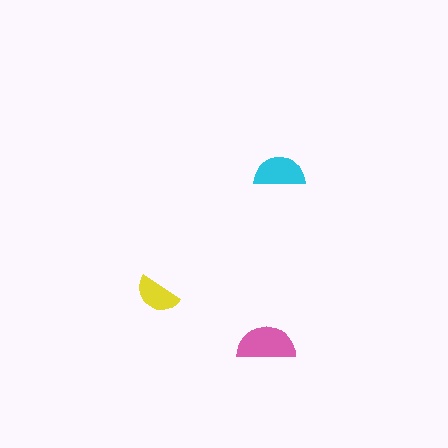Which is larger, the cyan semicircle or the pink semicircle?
The pink one.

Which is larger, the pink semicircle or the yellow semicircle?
The pink one.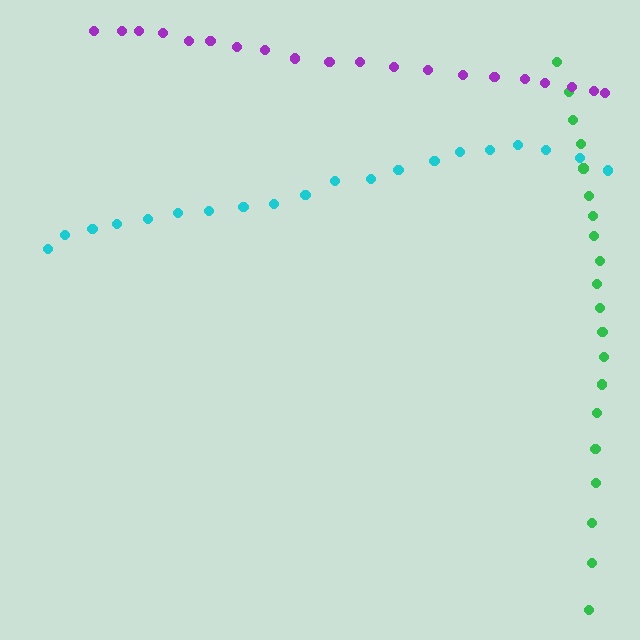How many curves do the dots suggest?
There are 3 distinct paths.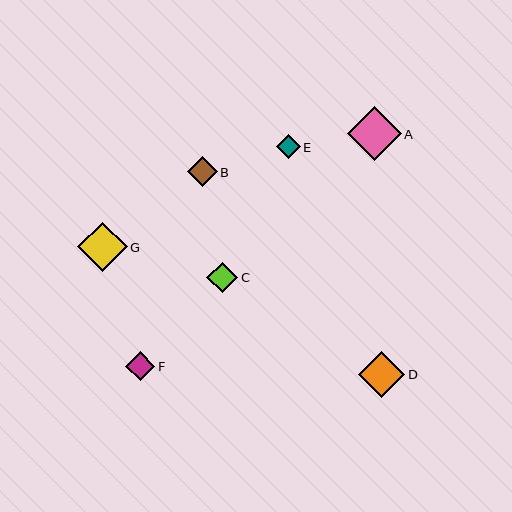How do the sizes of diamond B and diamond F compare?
Diamond B and diamond F are approximately the same size.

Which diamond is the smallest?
Diamond E is the smallest with a size of approximately 24 pixels.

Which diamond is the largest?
Diamond A is the largest with a size of approximately 54 pixels.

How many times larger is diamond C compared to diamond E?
Diamond C is approximately 1.3 times the size of diamond E.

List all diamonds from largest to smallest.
From largest to smallest: A, G, D, C, B, F, E.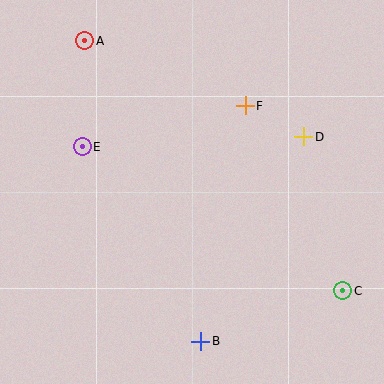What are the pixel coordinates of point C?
Point C is at (343, 291).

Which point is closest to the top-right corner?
Point D is closest to the top-right corner.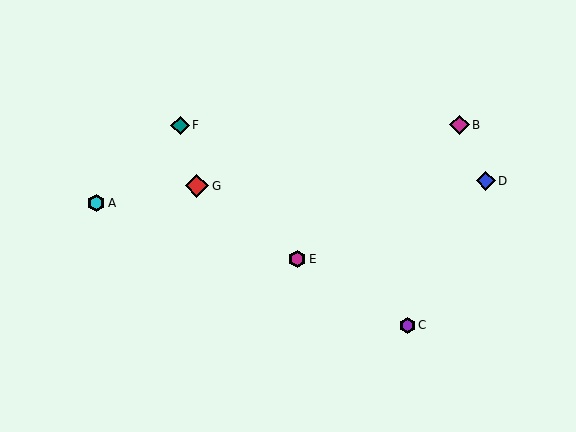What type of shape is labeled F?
Shape F is a teal diamond.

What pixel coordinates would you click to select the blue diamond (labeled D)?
Click at (486, 181) to select the blue diamond D.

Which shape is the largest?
The red diamond (labeled G) is the largest.